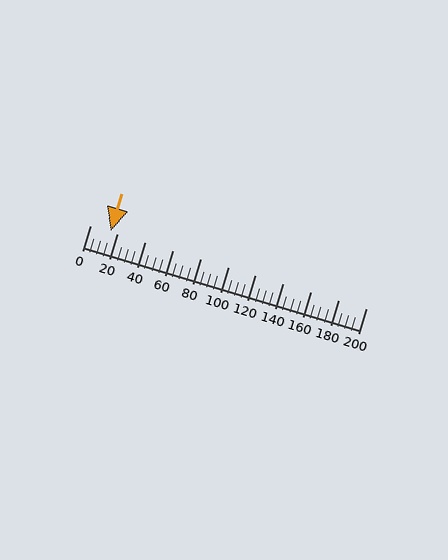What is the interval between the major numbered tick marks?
The major tick marks are spaced 20 units apart.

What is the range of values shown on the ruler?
The ruler shows values from 0 to 200.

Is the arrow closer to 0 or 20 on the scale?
The arrow is closer to 20.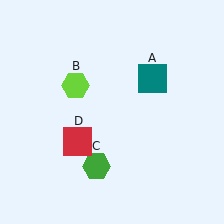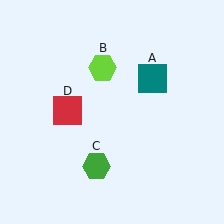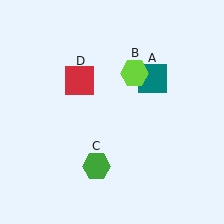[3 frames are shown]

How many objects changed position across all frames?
2 objects changed position: lime hexagon (object B), red square (object D).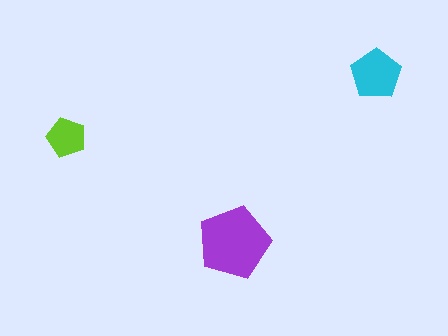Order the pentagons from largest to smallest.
the purple one, the cyan one, the lime one.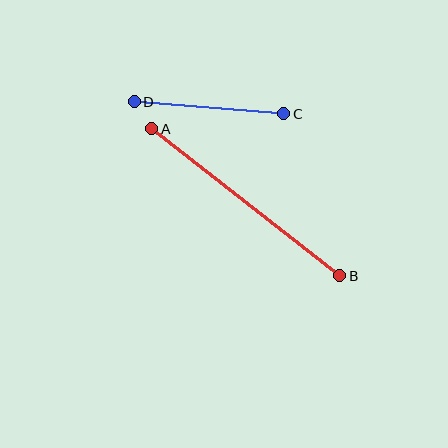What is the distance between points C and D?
The distance is approximately 150 pixels.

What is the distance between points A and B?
The distance is approximately 239 pixels.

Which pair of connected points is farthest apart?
Points A and B are farthest apart.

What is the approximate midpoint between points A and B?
The midpoint is at approximately (246, 202) pixels.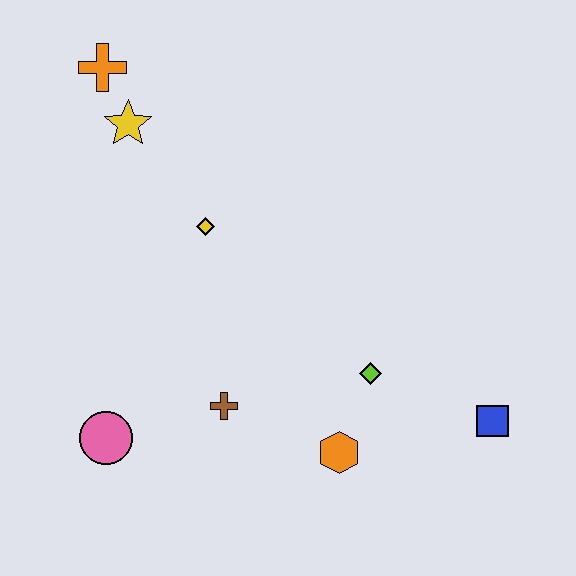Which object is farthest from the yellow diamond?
The blue square is farthest from the yellow diamond.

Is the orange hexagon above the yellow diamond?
No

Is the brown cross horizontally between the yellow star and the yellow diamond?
No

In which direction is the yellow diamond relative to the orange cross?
The yellow diamond is below the orange cross.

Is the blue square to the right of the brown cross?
Yes